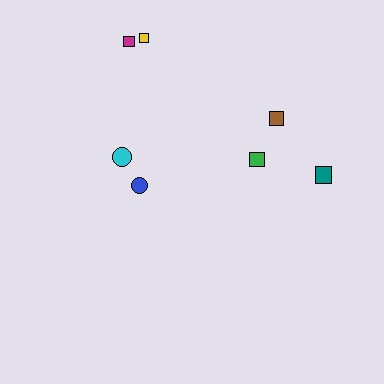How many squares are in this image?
There are 5 squares.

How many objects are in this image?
There are 7 objects.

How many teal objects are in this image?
There is 1 teal object.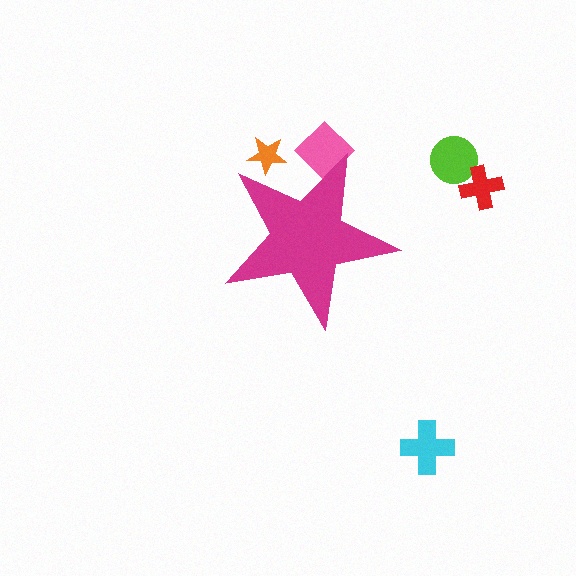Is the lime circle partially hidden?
No, the lime circle is fully visible.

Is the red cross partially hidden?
No, the red cross is fully visible.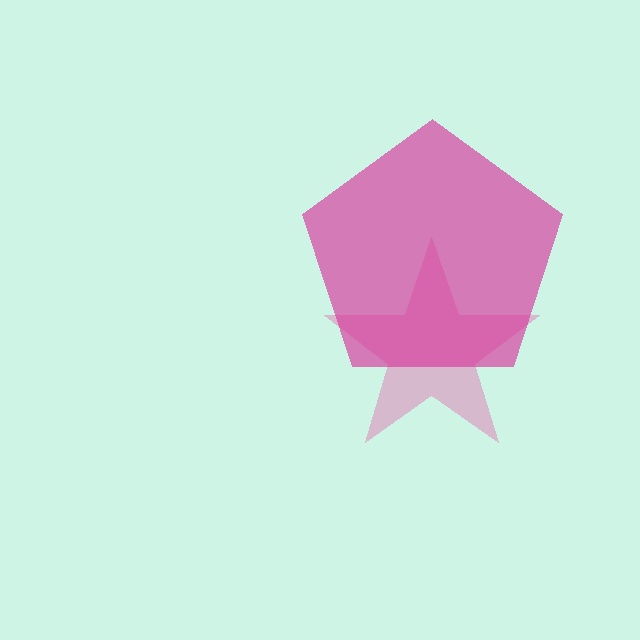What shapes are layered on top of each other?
The layered shapes are: a pink star, a magenta pentagon.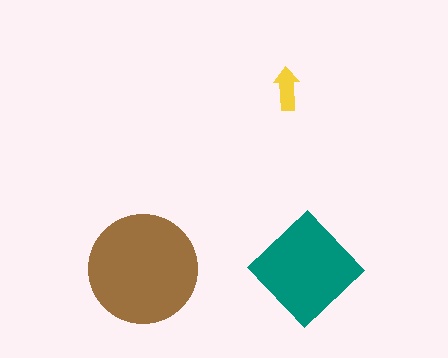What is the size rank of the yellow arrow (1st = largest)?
3rd.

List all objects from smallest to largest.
The yellow arrow, the teal diamond, the brown circle.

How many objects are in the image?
There are 3 objects in the image.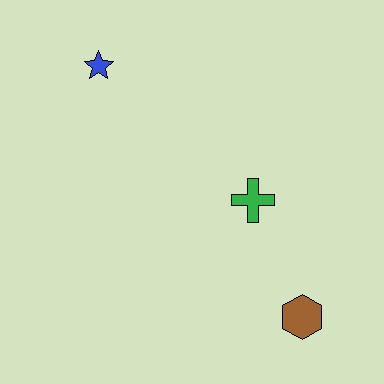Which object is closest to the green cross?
The brown hexagon is closest to the green cross.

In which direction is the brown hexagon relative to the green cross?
The brown hexagon is below the green cross.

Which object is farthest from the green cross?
The blue star is farthest from the green cross.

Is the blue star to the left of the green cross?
Yes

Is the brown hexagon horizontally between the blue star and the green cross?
No